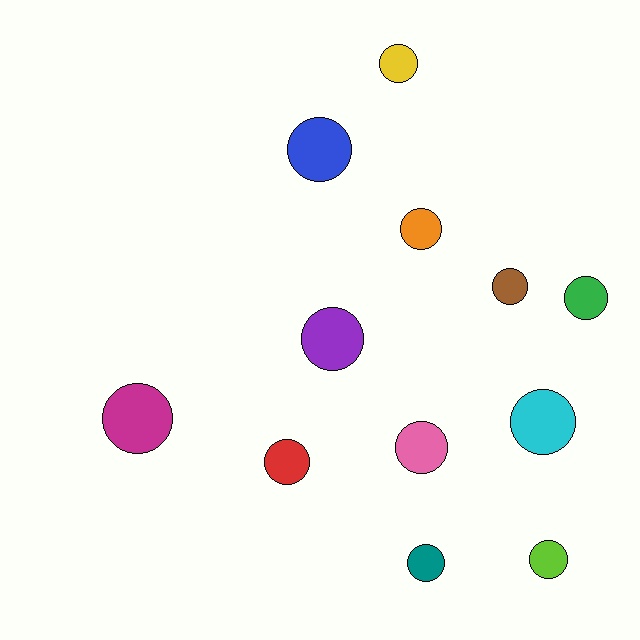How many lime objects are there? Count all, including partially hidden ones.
There is 1 lime object.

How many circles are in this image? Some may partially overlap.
There are 12 circles.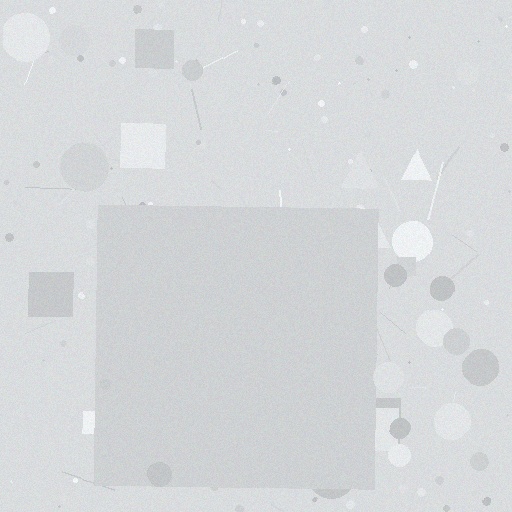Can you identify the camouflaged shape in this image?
The camouflaged shape is a square.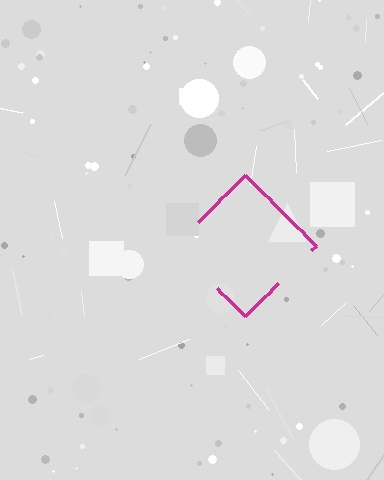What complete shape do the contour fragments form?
The contour fragments form a diamond.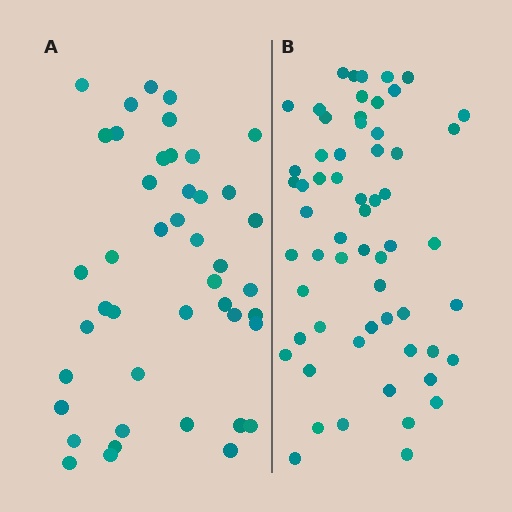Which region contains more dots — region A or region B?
Region B (the right region) has more dots.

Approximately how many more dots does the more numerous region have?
Region B has approximately 15 more dots than region A.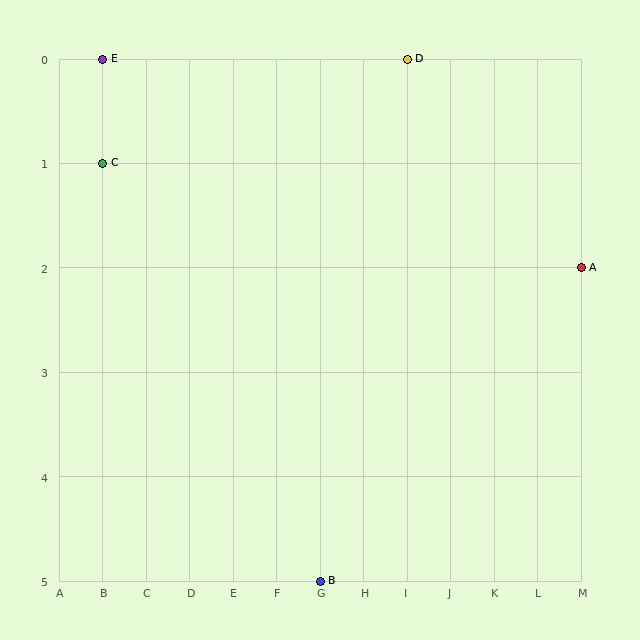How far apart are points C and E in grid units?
Points C and E are 1 row apart.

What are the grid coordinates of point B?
Point B is at grid coordinates (G, 5).